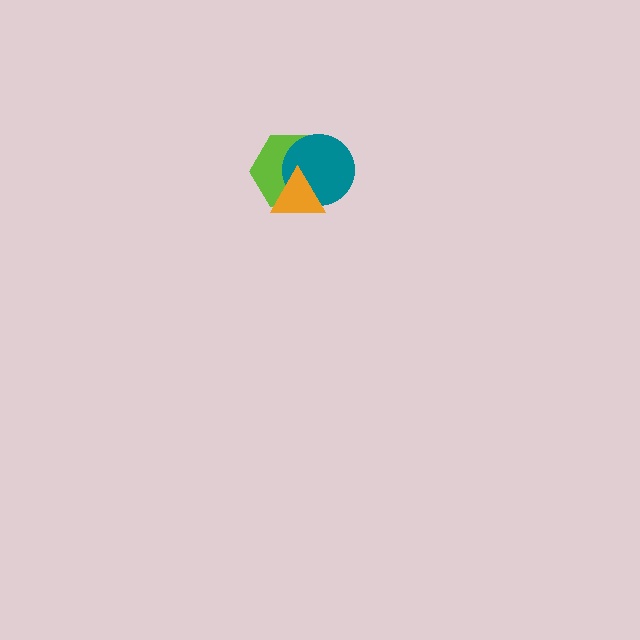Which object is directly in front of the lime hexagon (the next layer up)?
The teal circle is directly in front of the lime hexagon.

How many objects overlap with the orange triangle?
2 objects overlap with the orange triangle.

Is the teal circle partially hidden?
Yes, it is partially covered by another shape.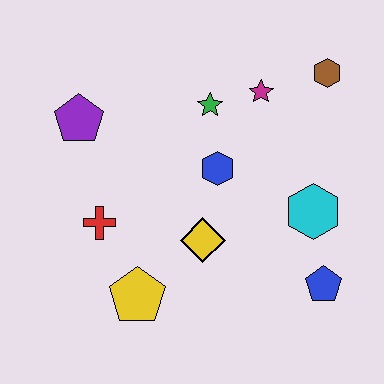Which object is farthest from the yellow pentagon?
The brown hexagon is farthest from the yellow pentagon.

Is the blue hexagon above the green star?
No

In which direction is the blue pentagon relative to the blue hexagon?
The blue pentagon is below the blue hexagon.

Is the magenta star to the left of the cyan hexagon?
Yes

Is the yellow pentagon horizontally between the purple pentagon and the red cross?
No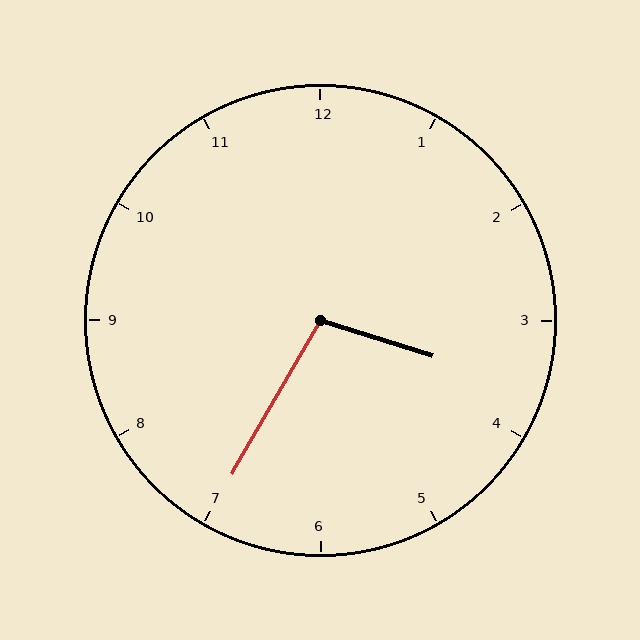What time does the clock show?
3:35.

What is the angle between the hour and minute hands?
Approximately 102 degrees.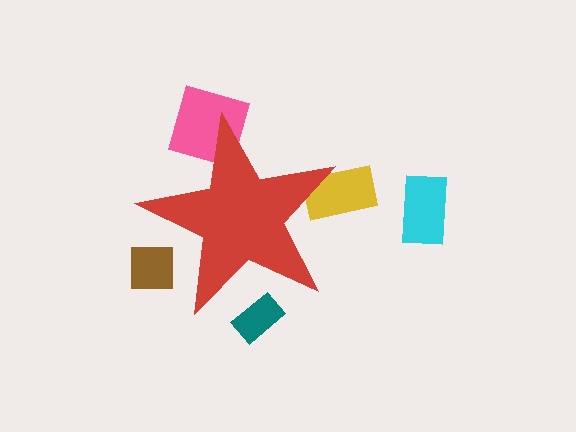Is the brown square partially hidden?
Yes, the brown square is partially hidden behind the red star.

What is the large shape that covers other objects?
A red star.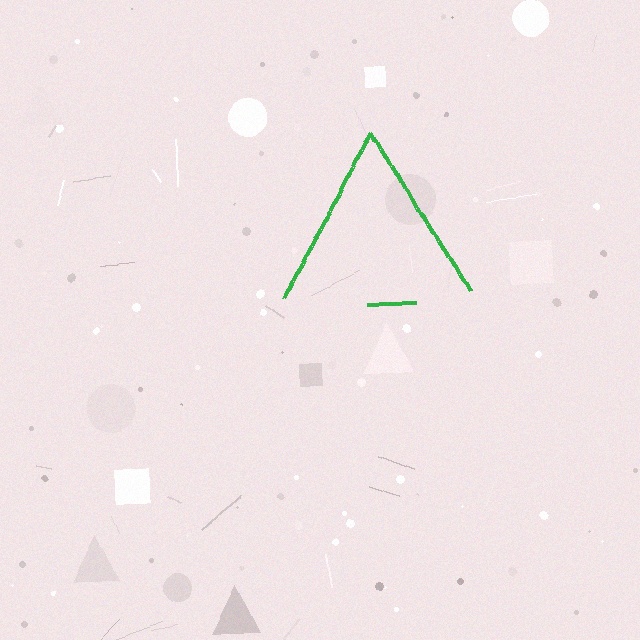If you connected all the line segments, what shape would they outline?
They would outline a triangle.